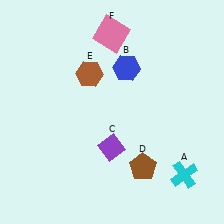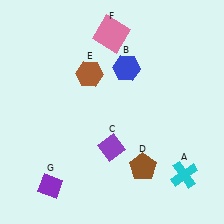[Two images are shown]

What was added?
A purple diamond (G) was added in Image 2.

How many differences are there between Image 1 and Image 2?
There is 1 difference between the two images.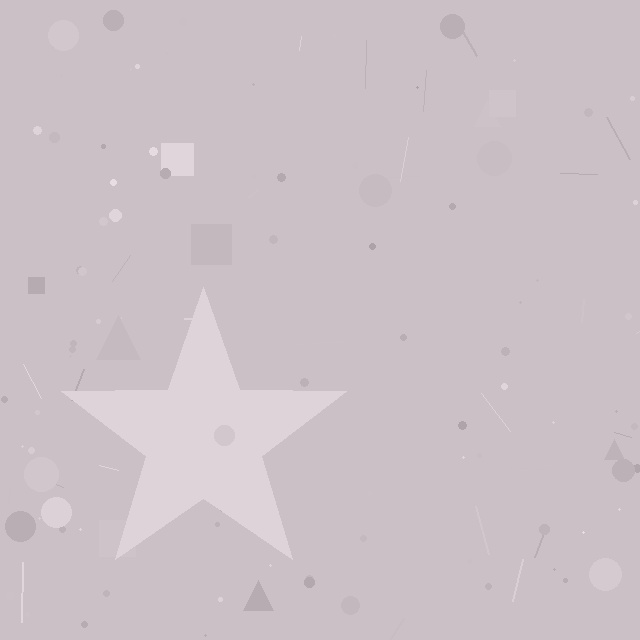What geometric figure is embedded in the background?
A star is embedded in the background.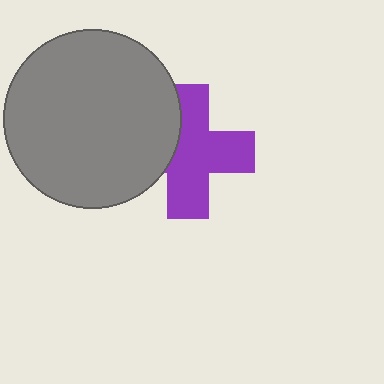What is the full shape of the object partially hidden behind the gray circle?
The partially hidden object is a purple cross.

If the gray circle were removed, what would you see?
You would see the complete purple cross.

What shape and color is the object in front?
The object in front is a gray circle.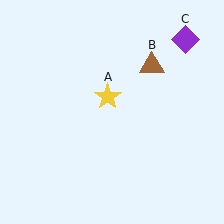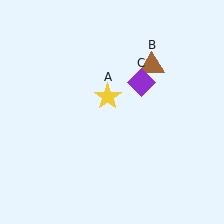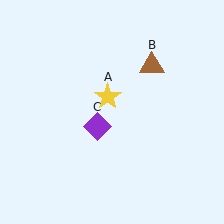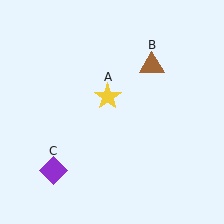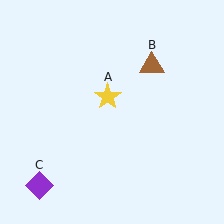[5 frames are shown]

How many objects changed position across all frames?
1 object changed position: purple diamond (object C).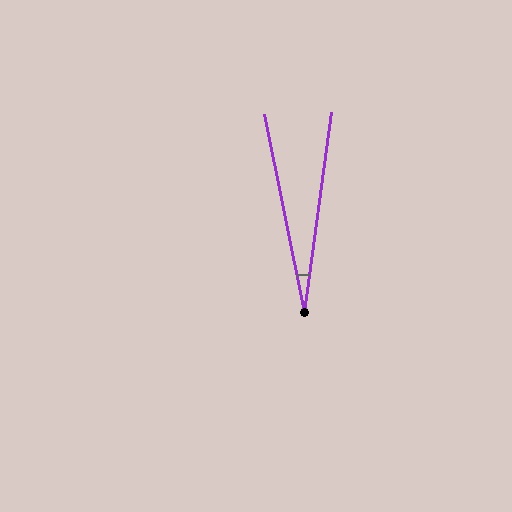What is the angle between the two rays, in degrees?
Approximately 19 degrees.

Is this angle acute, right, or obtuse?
It is acute.